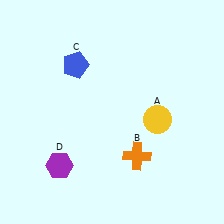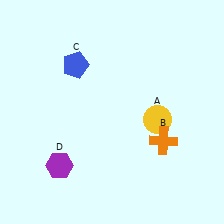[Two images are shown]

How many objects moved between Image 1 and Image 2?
1 object moved between the two images.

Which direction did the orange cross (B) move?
The orange cross (B) moved right.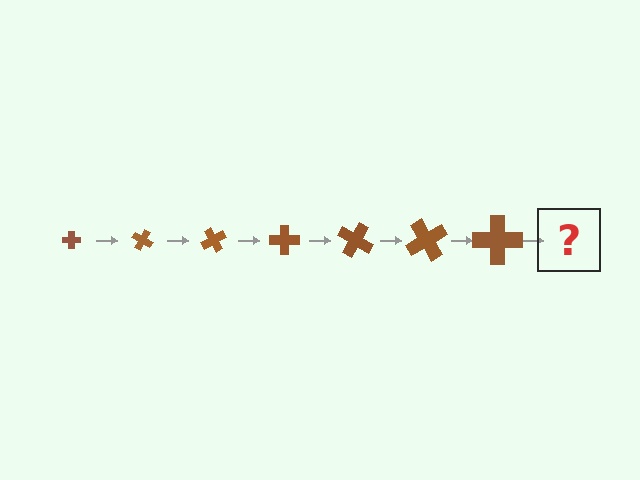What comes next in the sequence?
The next element should be a cross, larger than the previous one and rotated 210 degrees from the start.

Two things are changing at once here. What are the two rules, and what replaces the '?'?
The two rules are that the cross grows larger each step and it rotates 30 degrees each step. The '?' should be a cross, larger than the previous one and rotated 210 degrees from the start.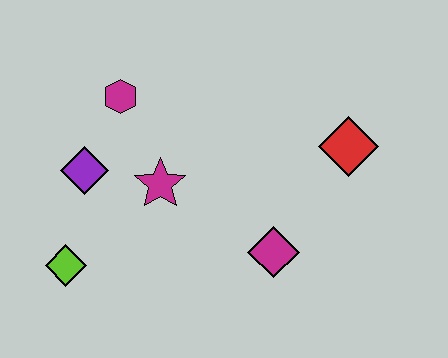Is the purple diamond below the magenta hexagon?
Yes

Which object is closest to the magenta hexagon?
The purple diamond is closest to the magenta hexagon.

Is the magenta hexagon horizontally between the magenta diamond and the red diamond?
No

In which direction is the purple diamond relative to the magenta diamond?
The purple diamond is to the left of the magenta diamond.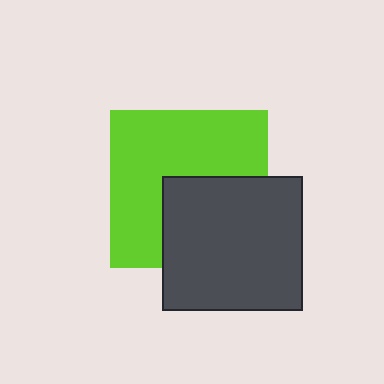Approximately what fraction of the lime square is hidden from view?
Roughly 39% of the lime square is hidden behind the dark gray rectangle.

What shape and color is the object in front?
The object in front is a dark gray rectangle.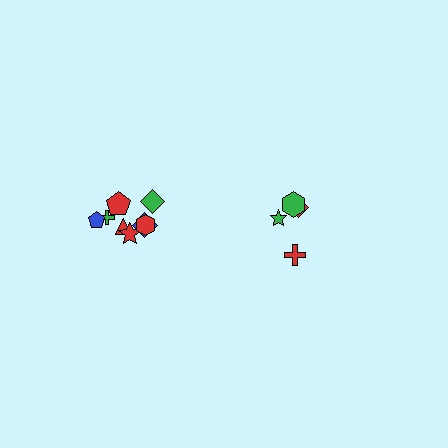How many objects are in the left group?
There are 8 objects.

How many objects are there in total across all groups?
There are 12 objects.